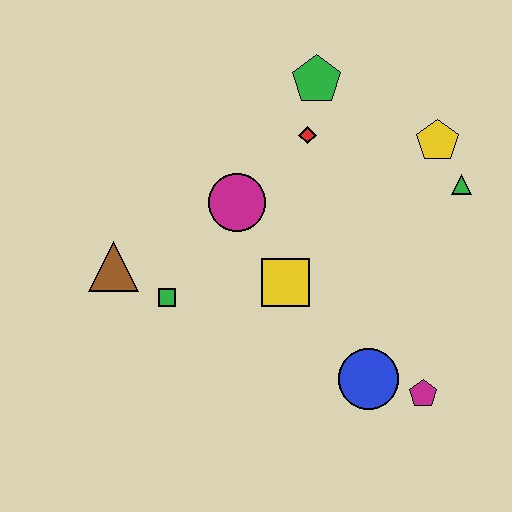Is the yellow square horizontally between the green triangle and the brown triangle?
Yes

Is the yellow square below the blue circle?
No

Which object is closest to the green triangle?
The yellow pentagon is closest to the green triangle.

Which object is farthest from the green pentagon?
The magenta pentagon is farthest from the green pentagon.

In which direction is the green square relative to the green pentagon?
The green square is below the green pentagon.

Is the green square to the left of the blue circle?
Yes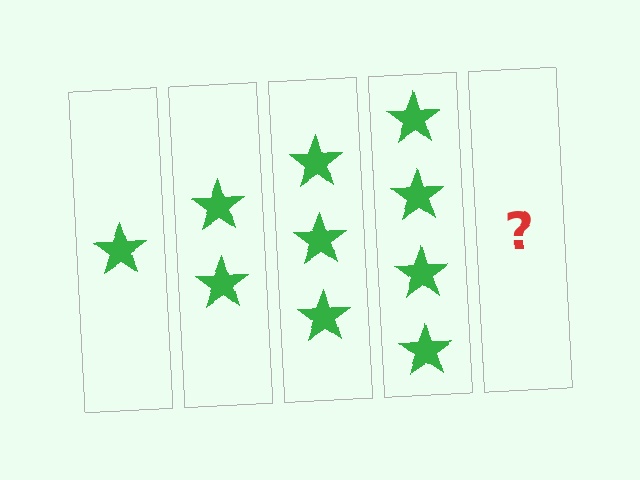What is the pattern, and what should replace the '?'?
The pattern is that each step adds one more star. The '?' should be 5 stars.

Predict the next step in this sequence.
The next step is 5 stars.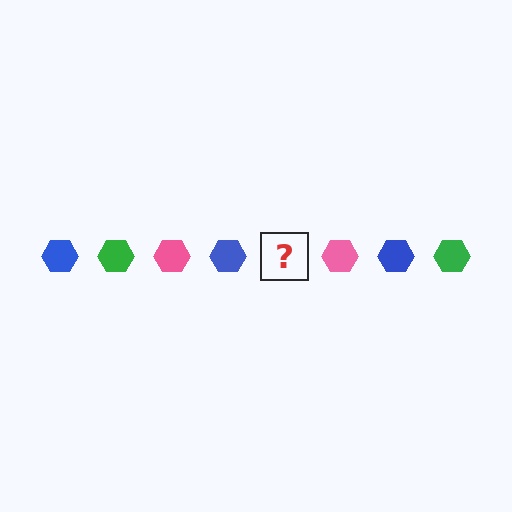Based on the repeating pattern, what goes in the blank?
The blank should be a green hexagon.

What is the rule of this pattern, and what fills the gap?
The rule is that the pattern cycles through blue, green, pink hexagons. The gap should be filled with a green hexagon.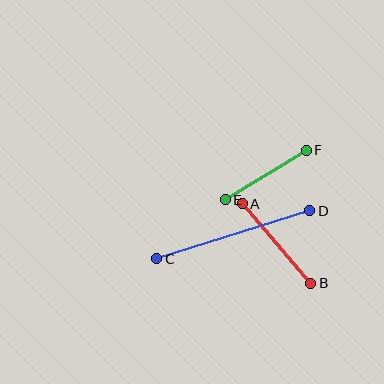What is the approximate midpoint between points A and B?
The midpoint is at approximately (276, 243) pixels.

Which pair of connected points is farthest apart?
Points C and D are farthest apart.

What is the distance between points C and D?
The distance is approximately 160 pixels.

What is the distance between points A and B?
The distance is approximately 105 pixels.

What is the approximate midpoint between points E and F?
The midpoint is at approximately (266, 175) pixels.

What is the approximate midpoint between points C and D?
The midpoint is at approximately (233, 235) pixels.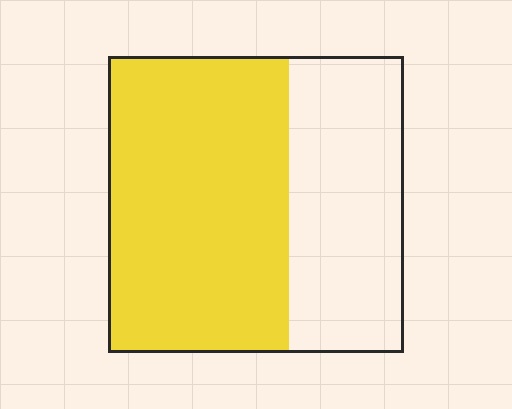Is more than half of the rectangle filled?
Yes.